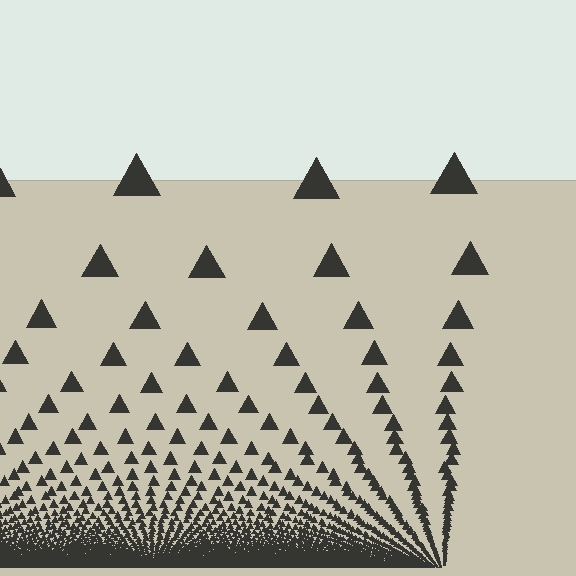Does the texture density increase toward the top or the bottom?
Density increases toward the bottom.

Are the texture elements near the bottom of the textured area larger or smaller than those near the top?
Smaller. The gradient is inverted — elements near the bottom are smaller and denser.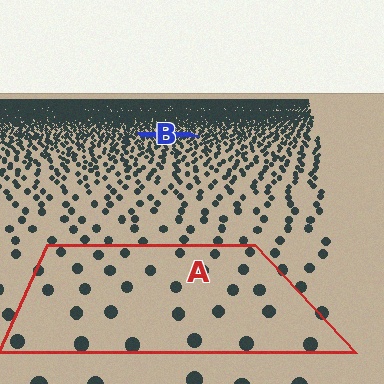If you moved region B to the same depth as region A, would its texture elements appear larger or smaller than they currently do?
They would appear larger. At a closer depth, the same texture elements are projected at a bigger on-screen size.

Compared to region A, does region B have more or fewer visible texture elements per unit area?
Region B has more texture elements per unit area — they are packed more densely because it is farther away.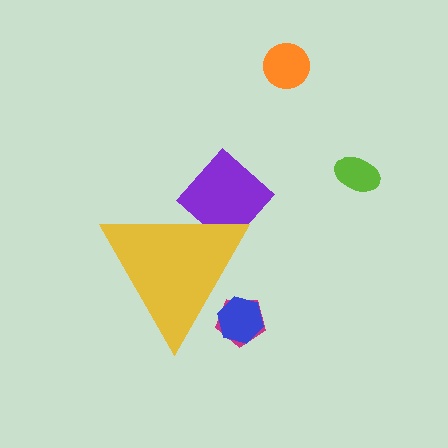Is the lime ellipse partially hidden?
No, the lime ellipse is fully visible.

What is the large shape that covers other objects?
A yellow triangle.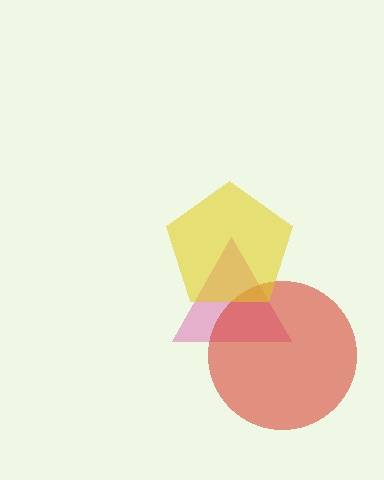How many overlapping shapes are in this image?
There are 3 overlapping shapes in the image.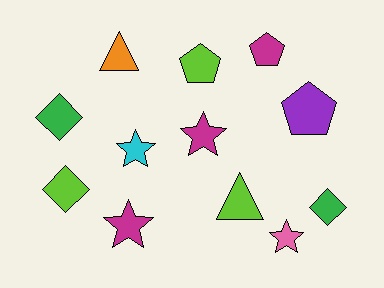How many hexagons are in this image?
There are no hexagons.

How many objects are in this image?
There are 12 objects.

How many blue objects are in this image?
There are no blue objects.